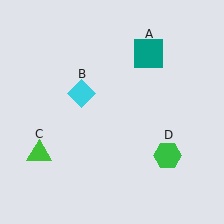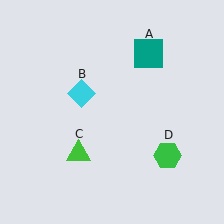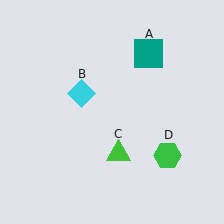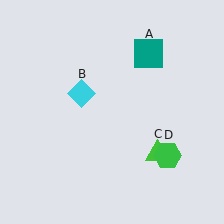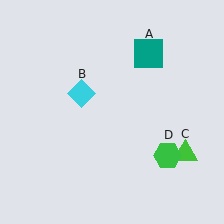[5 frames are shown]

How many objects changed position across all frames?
1 object changed position: green triangle (object C).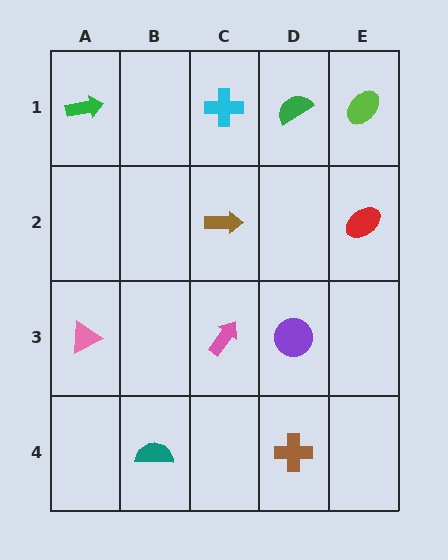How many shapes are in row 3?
3 shapes.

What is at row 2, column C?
A brown arrow.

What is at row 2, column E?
A red ellipse.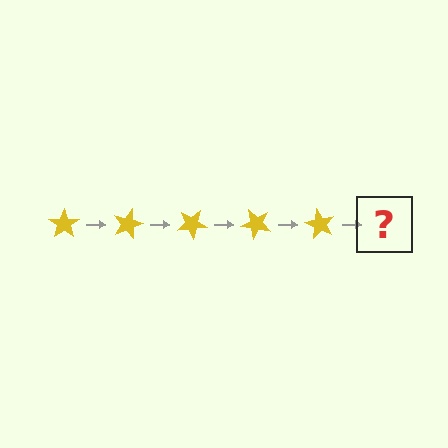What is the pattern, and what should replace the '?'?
The pattern is that the star rotates 15 degrees each step. The '?' should be a yellow star rotated 75 degrees.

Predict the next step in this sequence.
The next step is a yellow star rotated 75 degrees.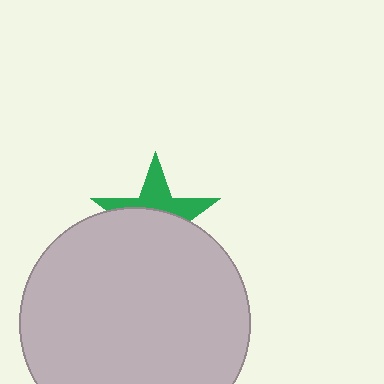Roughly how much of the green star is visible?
A small part of it is visible (roughly 42%).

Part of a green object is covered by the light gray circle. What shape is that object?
It is a star.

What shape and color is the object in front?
The object in front is a light gray circle.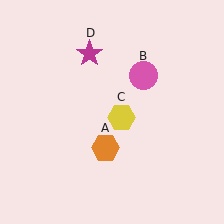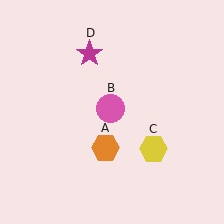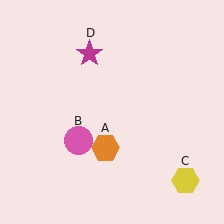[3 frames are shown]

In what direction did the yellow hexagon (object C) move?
The yellow hexagon (object C) moved down and to the right.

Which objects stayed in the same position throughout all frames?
Orange hexagon (object A) and magenta star (object D) remained stationary.